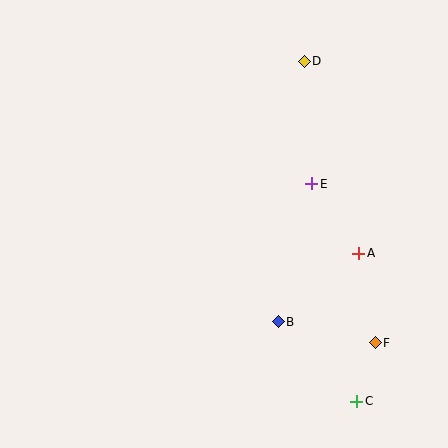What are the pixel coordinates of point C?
Point C is at (357, 401).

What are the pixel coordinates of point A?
Point A is at (359, 253).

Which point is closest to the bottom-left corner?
Point B is closest to the bottom-left corner.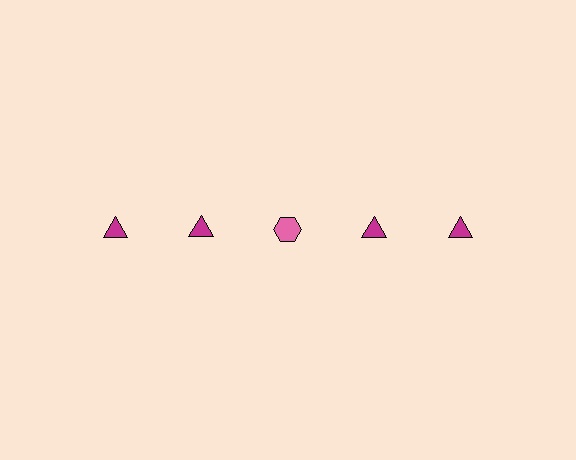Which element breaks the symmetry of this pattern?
The pink hexagon in the top row, center column breaks the symmetry. All other shapes are magenta triangles.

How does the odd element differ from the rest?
It differs in both color (pink instead of magenta) and shape (hexagon instead of triangle).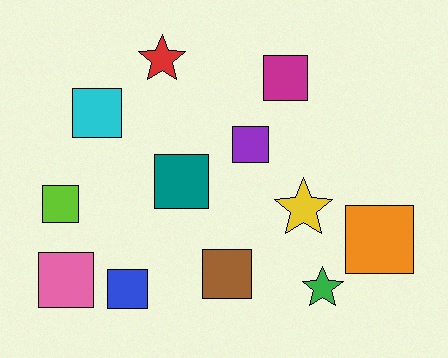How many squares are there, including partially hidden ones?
There are 9 squares.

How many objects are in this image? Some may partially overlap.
There are 12 objects.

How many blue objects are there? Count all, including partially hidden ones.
There is 1 blue object.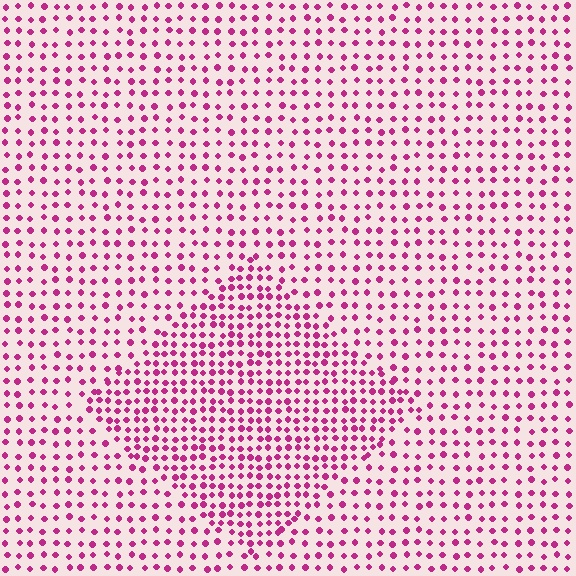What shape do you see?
I see a diamond.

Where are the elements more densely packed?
The elements are more densely packed inside the diamond boundary.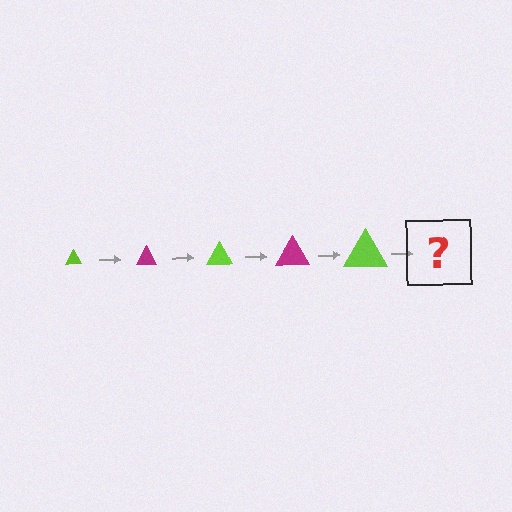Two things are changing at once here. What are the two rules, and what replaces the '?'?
The two rules are that the triangle grows larger each step and the color cycles through lime and magenta. The '?' should be a magenta triangle, larger than the previous one.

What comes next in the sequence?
The next element should be a magenta triangle, larger than the previous one.